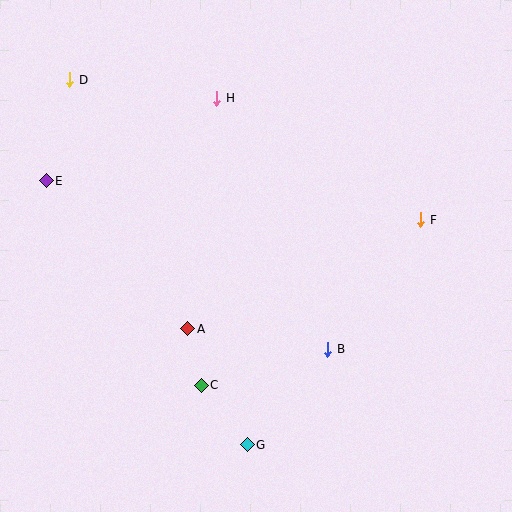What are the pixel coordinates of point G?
Point G is at (247, 445).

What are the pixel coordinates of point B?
Point B is at (328, 349).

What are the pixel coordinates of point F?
Point F is at (421, 220).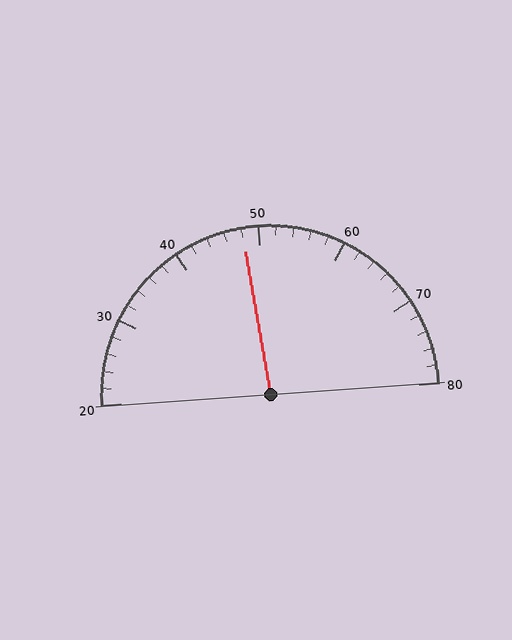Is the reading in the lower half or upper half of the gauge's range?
The reading is in the lower half of the range (20 to 80).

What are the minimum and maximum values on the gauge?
The gauge ranges from 20 to 80.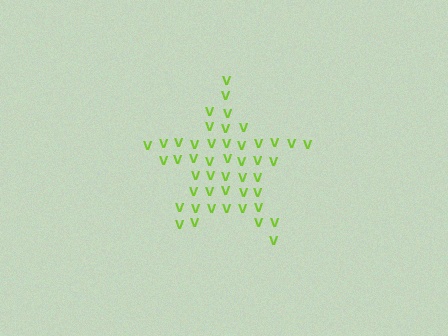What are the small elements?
The small elements are letter V's.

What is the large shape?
The large shape is a star.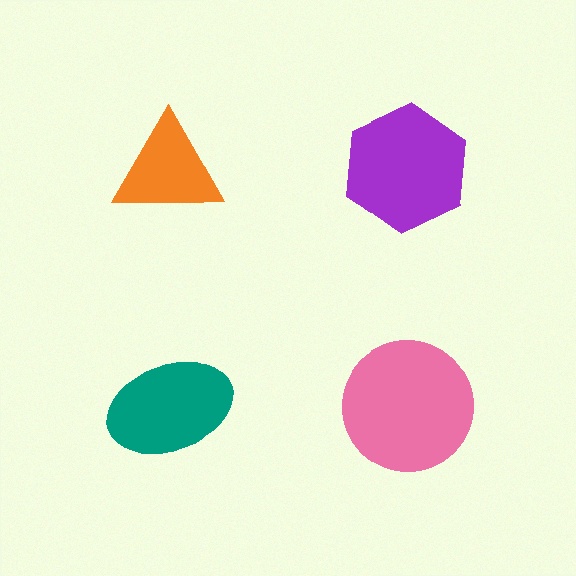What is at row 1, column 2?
A purple hexagon.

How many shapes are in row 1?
2 shapes.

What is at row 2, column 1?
A teal ellipse.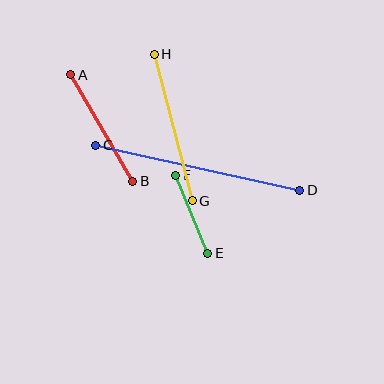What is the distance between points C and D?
The distance is approximately 209 pixels.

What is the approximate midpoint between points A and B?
The midpoint is at approximately (102, 128) pixels.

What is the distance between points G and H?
The distance is approximately 151 pixels.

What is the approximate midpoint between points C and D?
The midpoint is at approximately (198, 168) pixels.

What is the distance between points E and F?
The distance is approximately 84 pixels.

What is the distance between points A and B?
The distance is approximately 123 pixels.